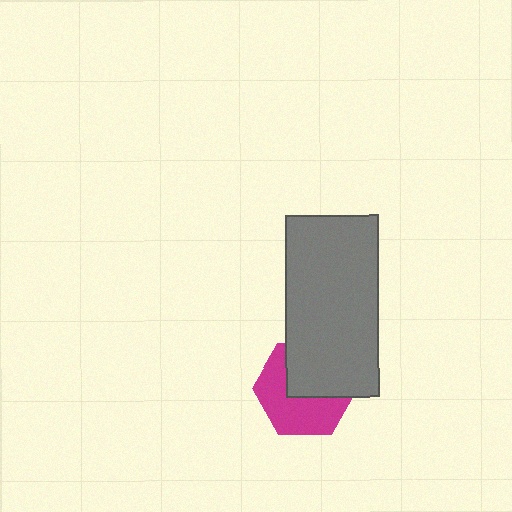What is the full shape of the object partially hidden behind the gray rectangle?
The partially hidden object is a magenta hexagon.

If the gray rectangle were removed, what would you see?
You would see the complete magenta hexagon.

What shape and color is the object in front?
The object in front is a gray rectangle.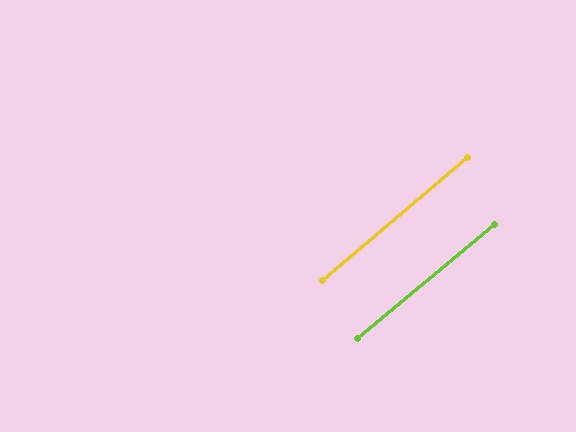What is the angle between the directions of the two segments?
Approximately 0 degrees.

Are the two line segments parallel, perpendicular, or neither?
Parallel — their directions differ by only 0.4°.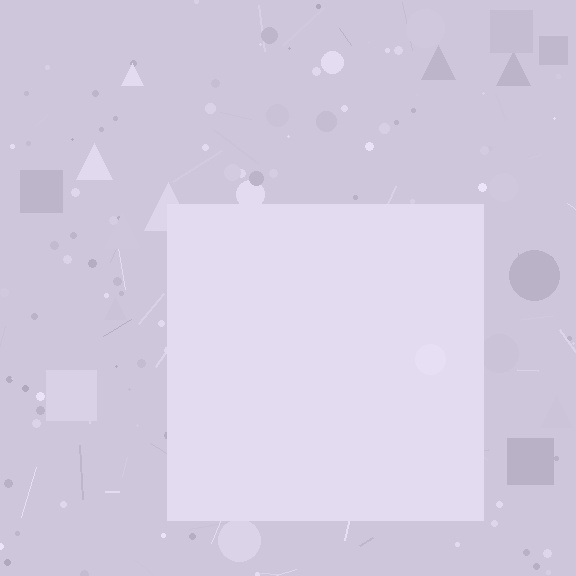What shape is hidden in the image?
A square is hidden in the image.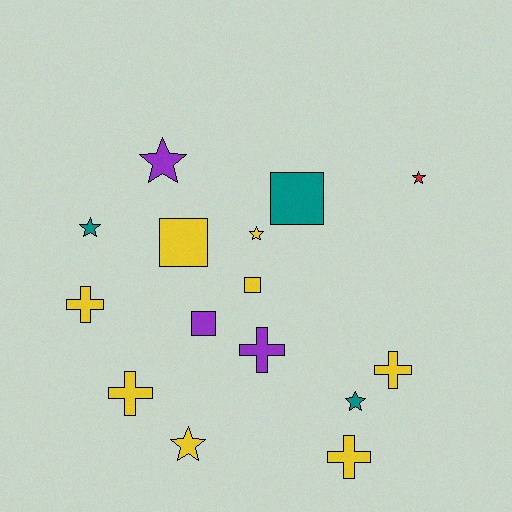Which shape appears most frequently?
Star, with 6 objects.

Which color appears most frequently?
Yellow, with 8 objects.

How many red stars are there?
There is 1 red star.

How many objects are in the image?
There are 15 objects.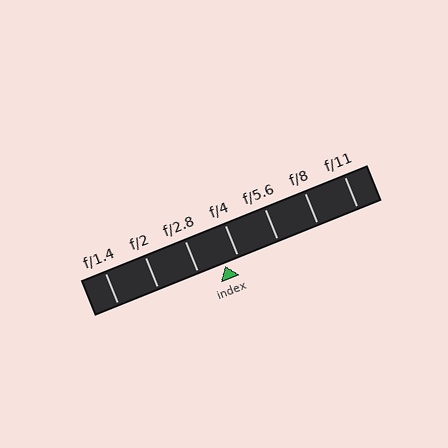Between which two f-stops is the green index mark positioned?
The index mark is between f/2.8 and f/4.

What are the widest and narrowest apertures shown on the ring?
The widest aperture shown is f/1.4 and the narrowest is f/11.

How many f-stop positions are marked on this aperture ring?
There are 7 f-stop positions marked.